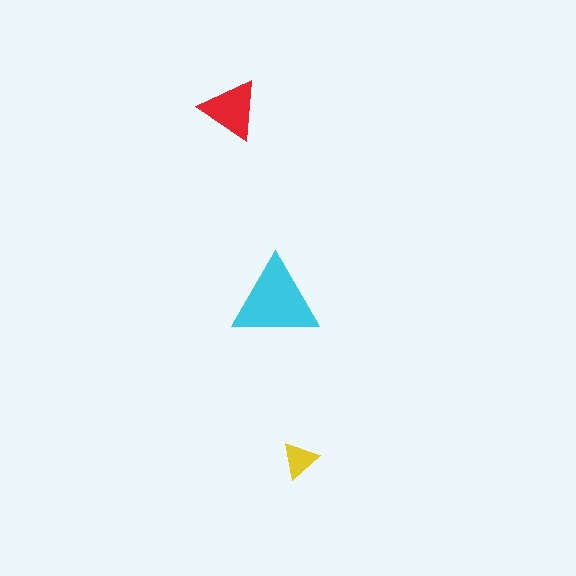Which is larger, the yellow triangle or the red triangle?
The red one.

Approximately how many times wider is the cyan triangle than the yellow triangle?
About 2.5 times wider.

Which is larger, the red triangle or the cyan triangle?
The cyan one.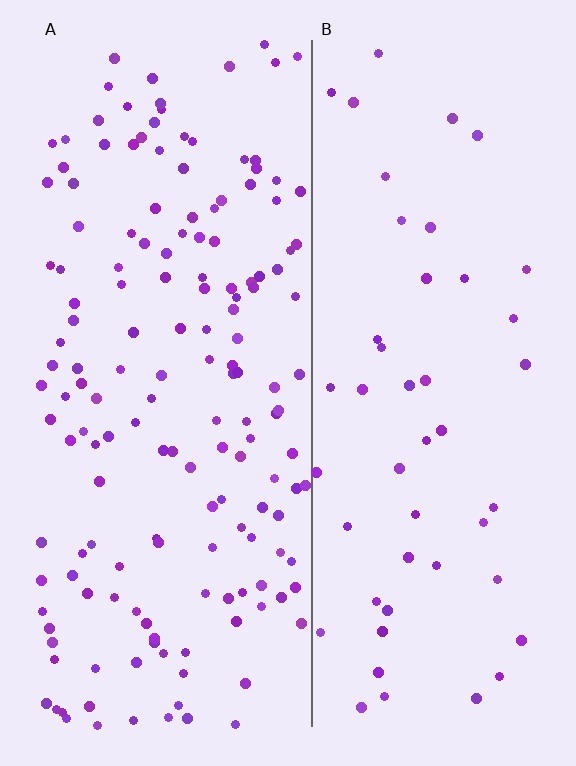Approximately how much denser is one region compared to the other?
Approximately 3.2× — region A over region B.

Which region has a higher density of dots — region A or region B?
A (the left).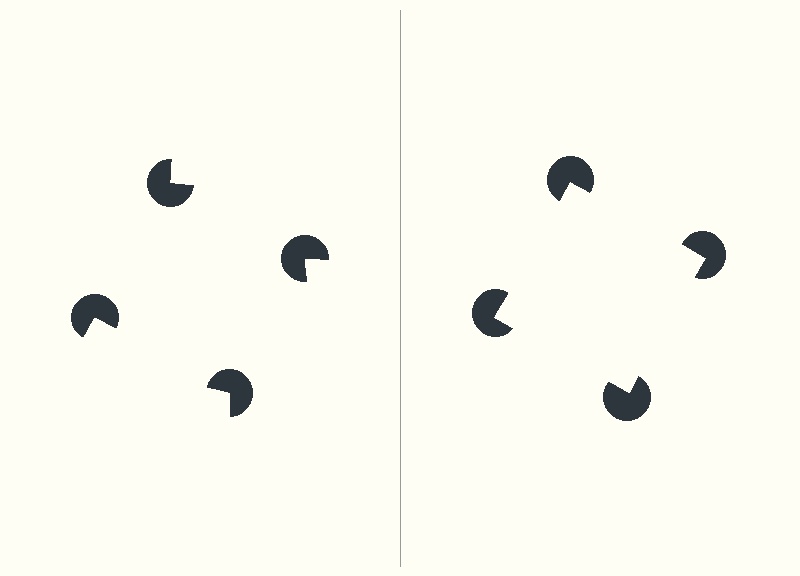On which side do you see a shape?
An illusory square appears on the right side. On the left side the wedge cuts are rotated, so no coherent shape forms.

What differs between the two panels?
The pac-man discs are positioned identically on both sides; only the wedge orientations differ. On the right they align to a square; on the left they are misaligned.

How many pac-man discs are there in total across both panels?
8 — 4 on each side.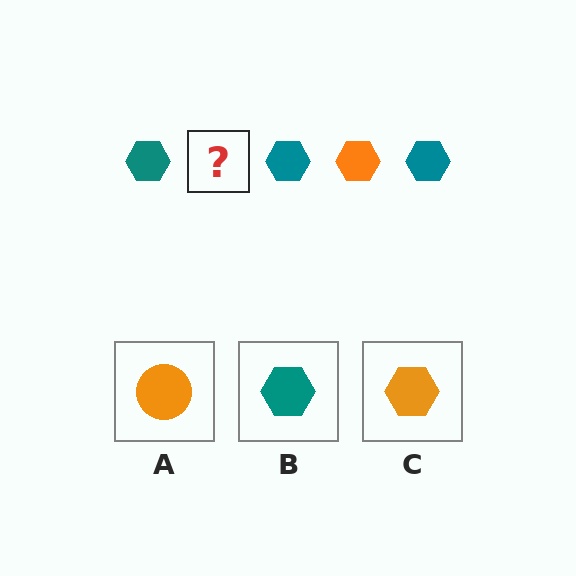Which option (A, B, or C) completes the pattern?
C.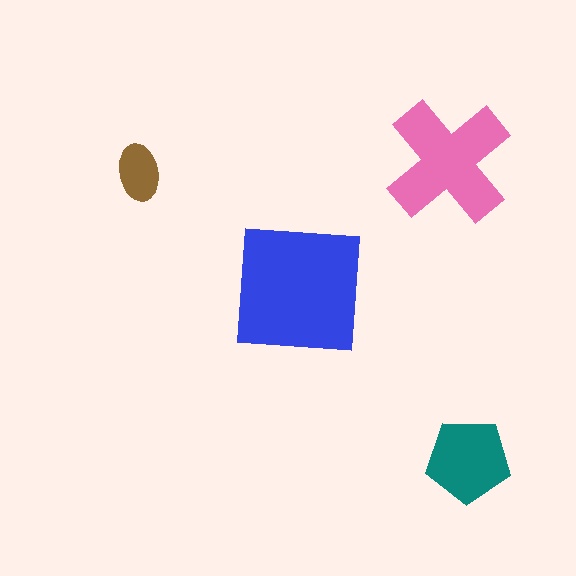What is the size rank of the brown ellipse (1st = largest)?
4th.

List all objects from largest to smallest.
The blue square, the pink cross, the teal pentagon, the brown ellipse.